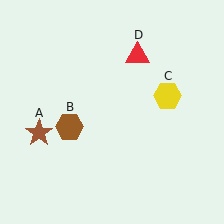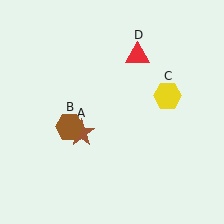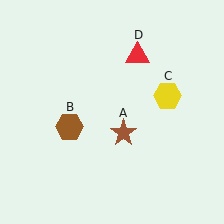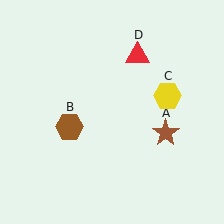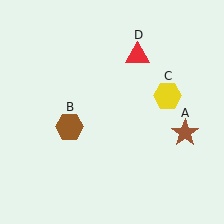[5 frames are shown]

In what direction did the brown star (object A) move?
The brown star (object A) moved right.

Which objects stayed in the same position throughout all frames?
Brown hexagon (object B) and yellow hexagon (object C) and red triangle (object D) remained stationary.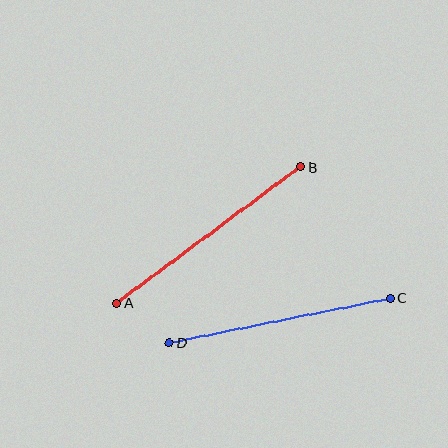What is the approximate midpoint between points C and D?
The midpoint is at approximately (280, 320) pixels.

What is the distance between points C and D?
The distance is approximately 225 pixels.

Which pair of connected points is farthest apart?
Points A and B are farthest apart.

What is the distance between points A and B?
The distance is approximately 229 pixels.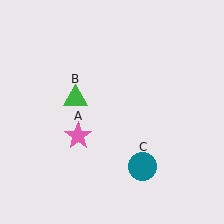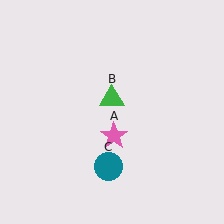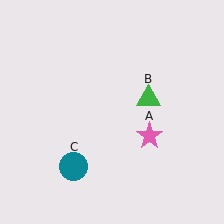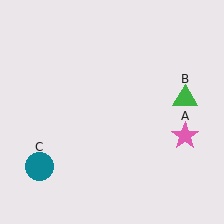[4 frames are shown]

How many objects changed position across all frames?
3 objects changed position: pink star (object A), green triangle (object B), teal circle (object C).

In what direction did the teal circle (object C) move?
The teal circle (object C) moved left.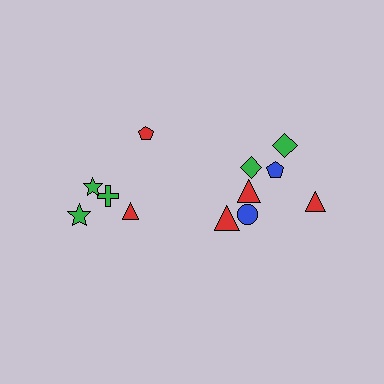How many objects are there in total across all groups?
There are 12 objects.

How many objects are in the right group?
There are 7 objects.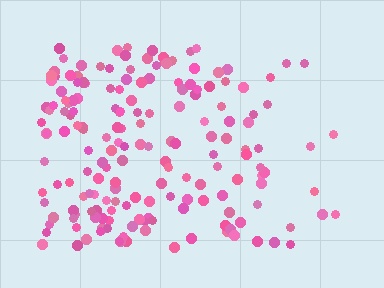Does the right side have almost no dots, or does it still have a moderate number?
Still a moderate number, just noticeably fewer than the left.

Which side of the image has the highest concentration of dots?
The left.